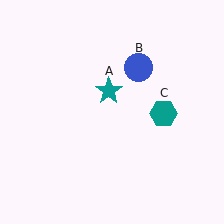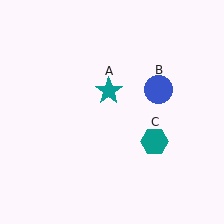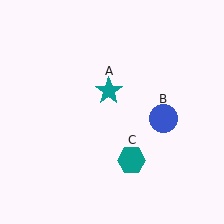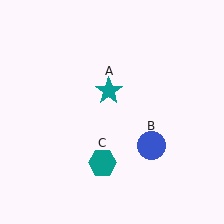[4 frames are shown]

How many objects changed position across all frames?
2 objects changed position: blue circle (object B), teal hexagon (object C).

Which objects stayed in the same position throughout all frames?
Teal star (object A) remained stationary.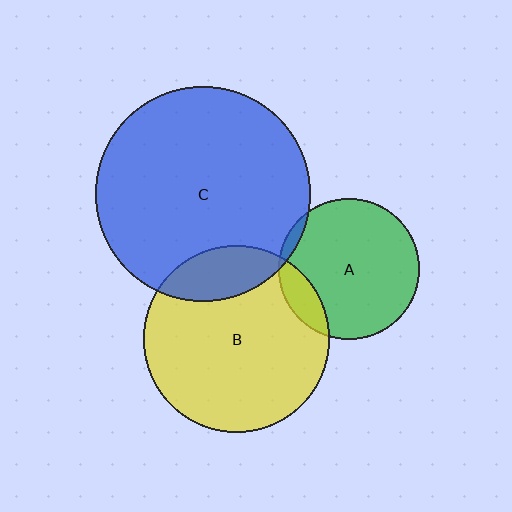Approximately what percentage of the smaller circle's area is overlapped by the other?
Approximately 5%.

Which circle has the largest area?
Circle C (blue).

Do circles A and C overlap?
Yes.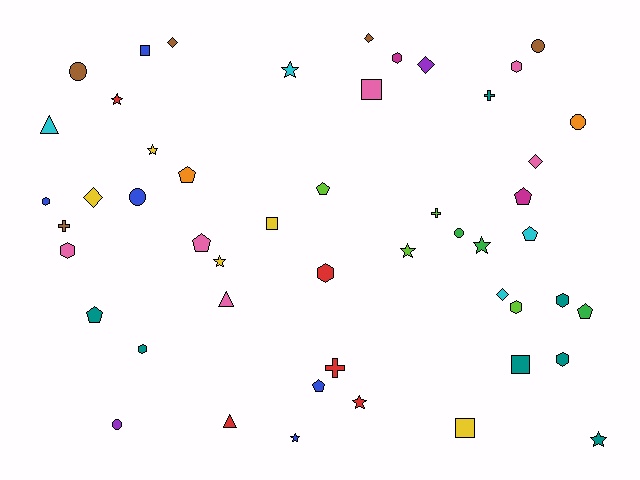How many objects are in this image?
There are 50 objects.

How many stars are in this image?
There are 9 stars.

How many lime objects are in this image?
There are 4 lime objects.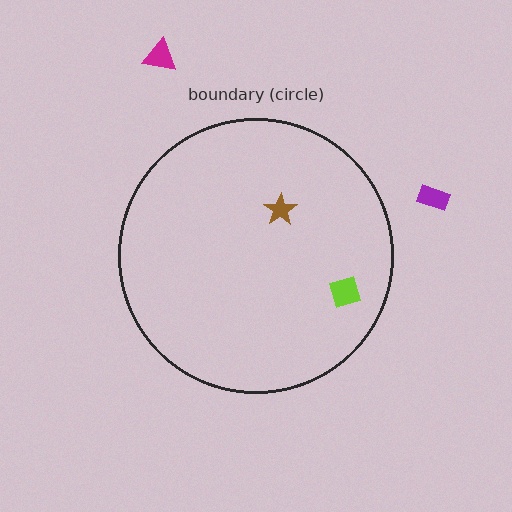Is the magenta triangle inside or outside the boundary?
Outside.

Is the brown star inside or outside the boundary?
Inside.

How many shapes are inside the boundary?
2 inside, 2 outside.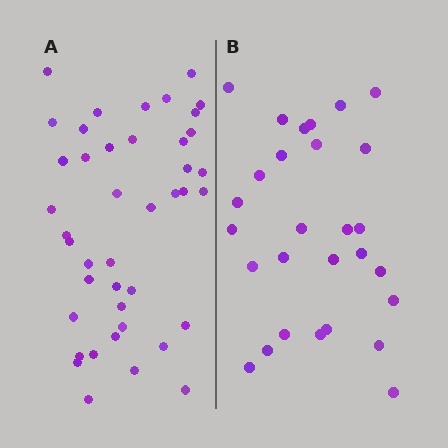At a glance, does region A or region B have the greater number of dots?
Region A (the left region) has more dots.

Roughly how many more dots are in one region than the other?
Region A has approximately 15 more dots than region B.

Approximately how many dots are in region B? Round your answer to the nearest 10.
About 30 dots. (The exact count is 28, which rounds to 30.)